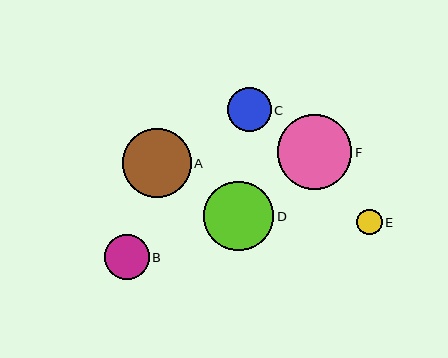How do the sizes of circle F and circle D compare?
Circle F and circle D are approximately the same size.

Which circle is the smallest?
Circle E is the smallest with a size of approximately 25 pixels.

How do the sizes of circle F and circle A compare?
Circle F and circle A are approximately the same size.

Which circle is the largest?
Circle F is the largest with a size of approximately 75 pixels.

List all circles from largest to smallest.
From largest to smallest: F, D, A, B, C, E.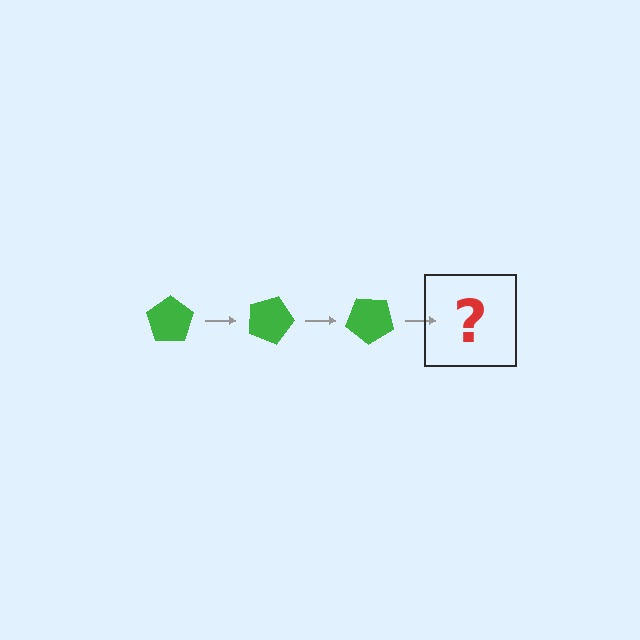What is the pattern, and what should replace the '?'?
The pattern is that the pentagon rotates 20 degrees each step. The '?' should be a green pentagon rotated 60 degrees.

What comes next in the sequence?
The next element should be a green pentagon rotated 60 degrees.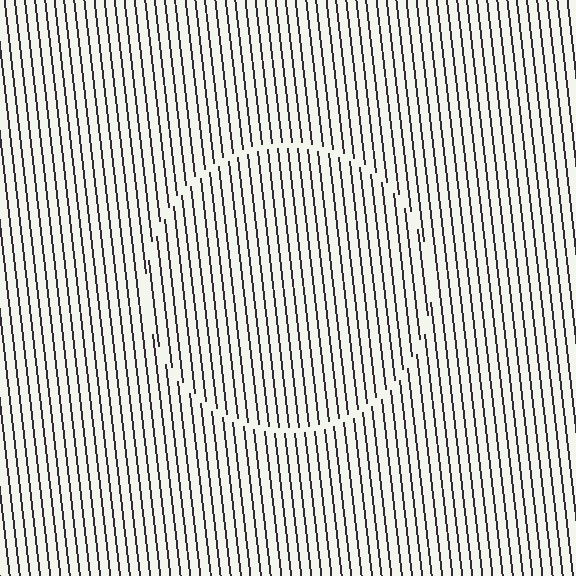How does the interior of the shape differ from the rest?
The interior of the shape contains the same grating, shifted by half a period — the contour is defined by the phase discontinuity where line-ends from the inner and outer gratings abut.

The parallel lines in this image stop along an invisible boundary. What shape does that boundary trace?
An illusory circle. The interior of the shape contains the same grating, shifted by half a period — the contour is defined by the phase discontinuity where line-ends from the inner and outer gratings abut.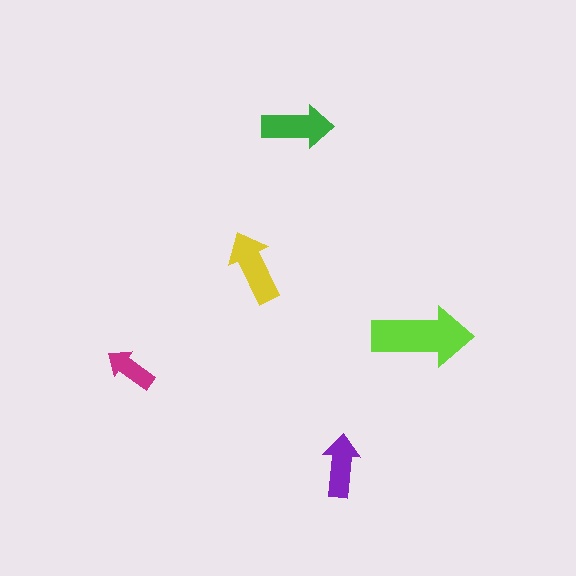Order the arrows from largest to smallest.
the lime one, the yellow one, the green one, the purple one, the magenta one.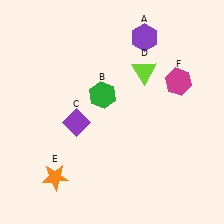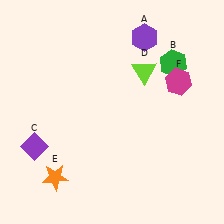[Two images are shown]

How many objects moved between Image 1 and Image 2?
2 objects moved between the two images.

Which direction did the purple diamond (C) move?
The purple diamond (C) moved left.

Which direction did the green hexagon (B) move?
The green hexagon (B) moved right.